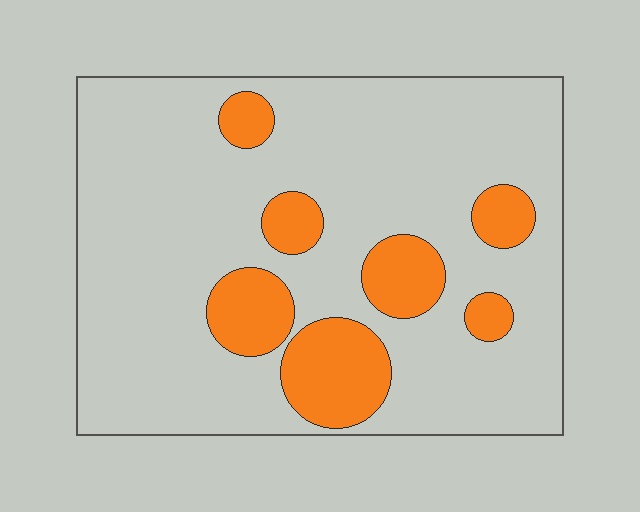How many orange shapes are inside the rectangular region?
7.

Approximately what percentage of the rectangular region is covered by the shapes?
Approximately 20%.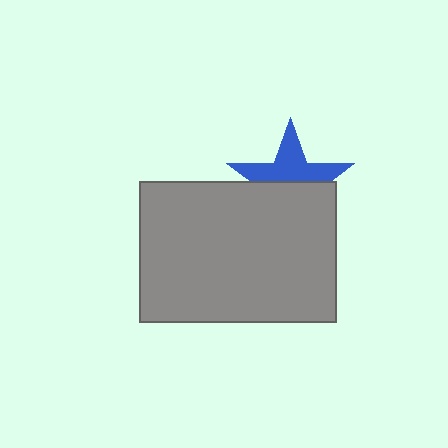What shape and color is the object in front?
The object in front is a gray rectangle.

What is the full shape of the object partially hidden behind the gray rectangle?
The partially hidden object is a blue star.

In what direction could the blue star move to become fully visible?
The blue star could move up. That would shift it out from behind the gray rectangle entirely.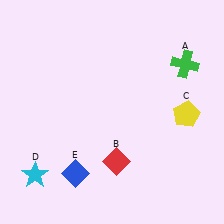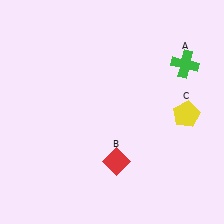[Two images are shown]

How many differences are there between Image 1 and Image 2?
There are 2 differences between the two images.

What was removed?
The blue diamond (E), the cyan star (D) were removed in Image 2.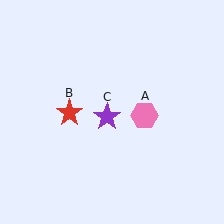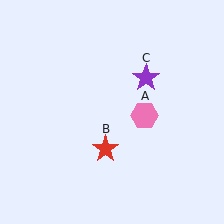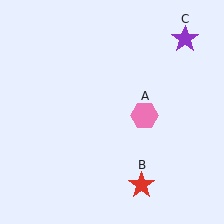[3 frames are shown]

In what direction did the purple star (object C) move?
The purple star (object C) moved up and to the right.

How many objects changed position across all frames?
2 objects changed position: red star (object B), purple star (object C).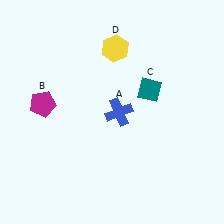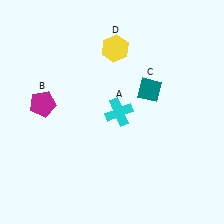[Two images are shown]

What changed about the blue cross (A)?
In Image 1, A is blue. In Image 2, it changed to cyan.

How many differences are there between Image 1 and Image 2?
There is 1 difference between the two images.